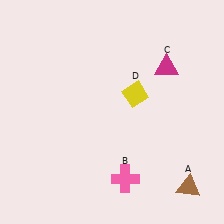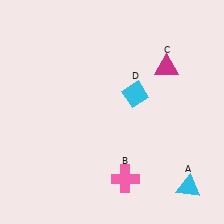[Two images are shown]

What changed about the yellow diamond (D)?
In Image 1, D is yellow. In Image 2, it changed to cyan.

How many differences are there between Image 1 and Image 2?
There are 2 differences between the two images.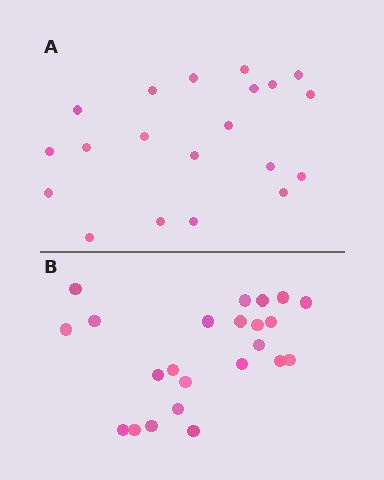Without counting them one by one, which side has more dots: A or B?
Region B (the bottom region) has more dots.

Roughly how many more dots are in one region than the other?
Region B has just a few more — roughly 2 or 3 more dots than region A.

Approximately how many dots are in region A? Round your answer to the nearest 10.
About 20 dots.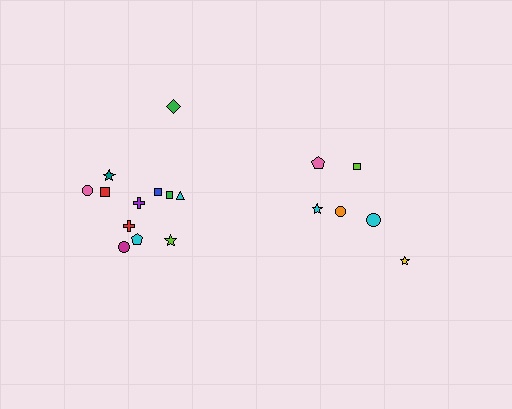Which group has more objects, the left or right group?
The left group.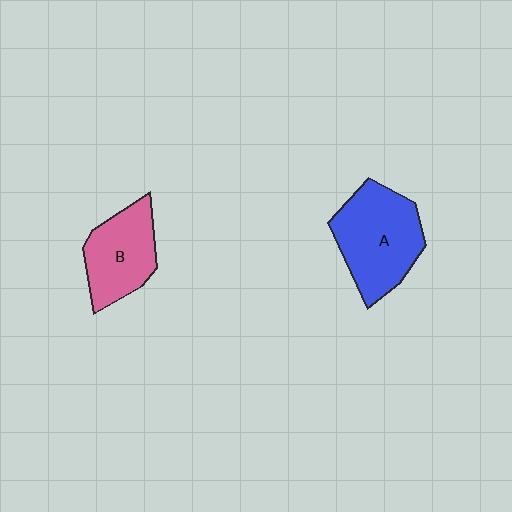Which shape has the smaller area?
Shape B (pink).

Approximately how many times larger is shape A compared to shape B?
Approximately 1.3 times.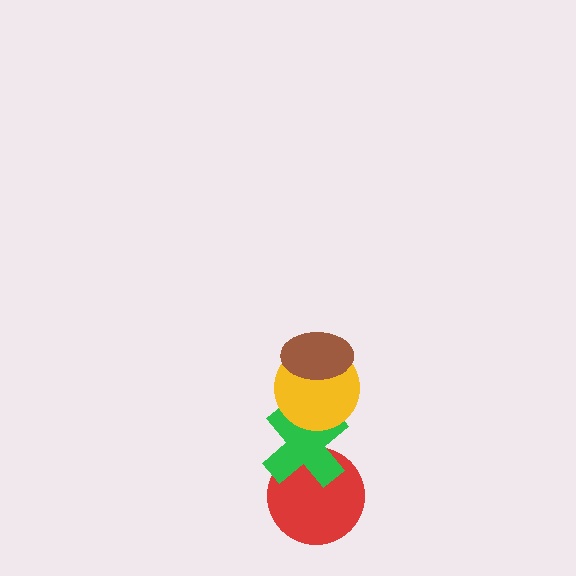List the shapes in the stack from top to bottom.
From top to bottom: the brown ellipse, the yellow circle, the green cross, the red circle.